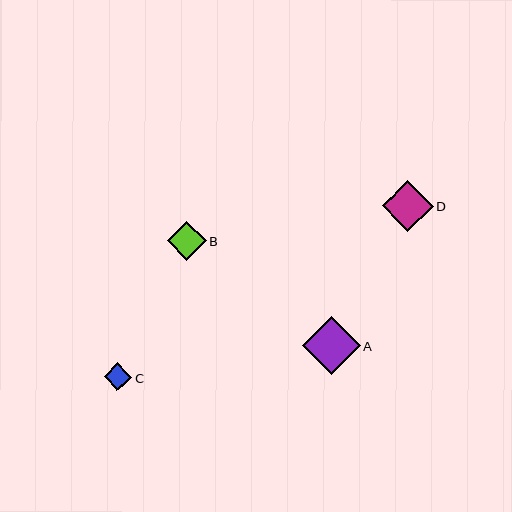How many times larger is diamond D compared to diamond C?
Diamond D is approximately 1.8 times the size of diamond C.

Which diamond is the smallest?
Diamond C is the smallest with a size of approximately 27 pixels.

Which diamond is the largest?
Diamond A is the largest with a size of approximately 58 pixels.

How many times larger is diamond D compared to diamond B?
Diamond D is approximately 1.3 times the size of diamond B.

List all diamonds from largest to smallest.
From largest to smallest: A, D, B, C.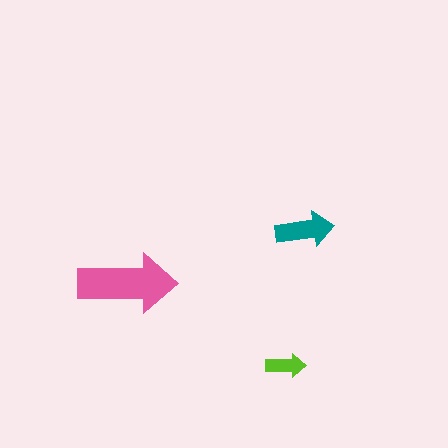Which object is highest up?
The teal arrow is topmost.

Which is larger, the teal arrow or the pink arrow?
The pink one.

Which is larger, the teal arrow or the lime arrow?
The teal one.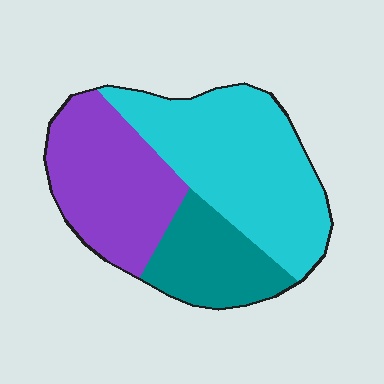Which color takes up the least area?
Teal, at roughly 20%.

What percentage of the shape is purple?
Purple takes up about one third (1/3) of the shape.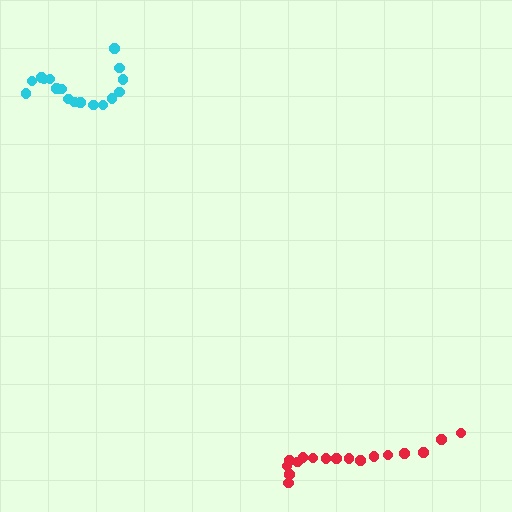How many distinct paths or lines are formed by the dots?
There are 2 distinct paths.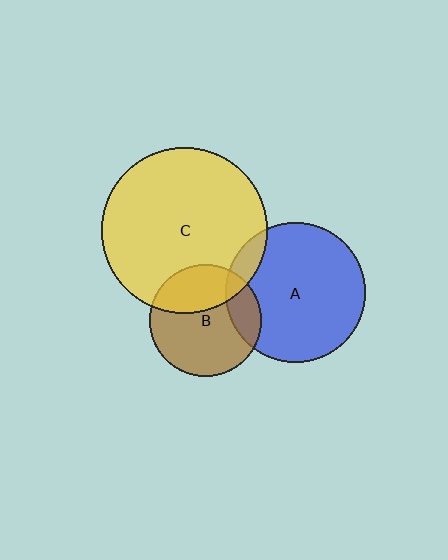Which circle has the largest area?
Circle C (yellow).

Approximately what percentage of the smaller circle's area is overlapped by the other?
Approximately 35%.